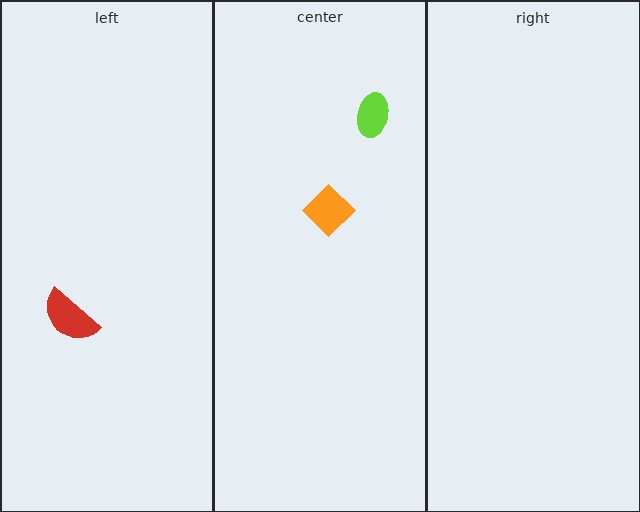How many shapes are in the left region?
1.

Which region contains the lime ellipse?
The center region.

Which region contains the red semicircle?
The left region.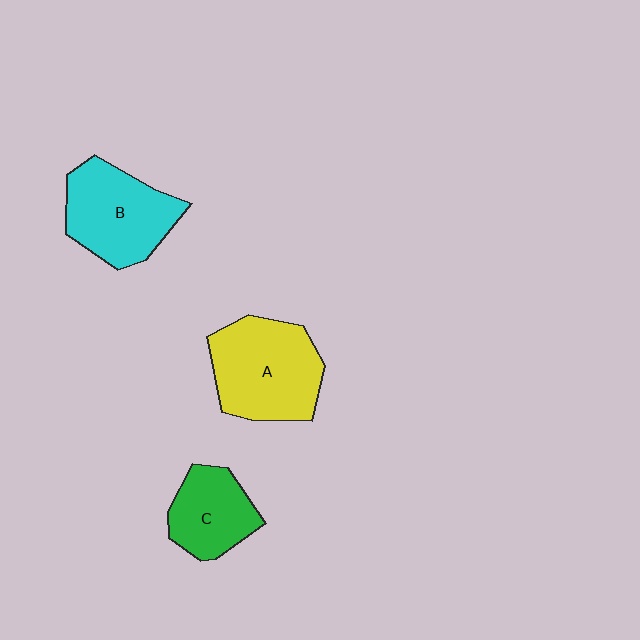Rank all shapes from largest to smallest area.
From largest to smallest: A (yellow), B (cyan), C (green).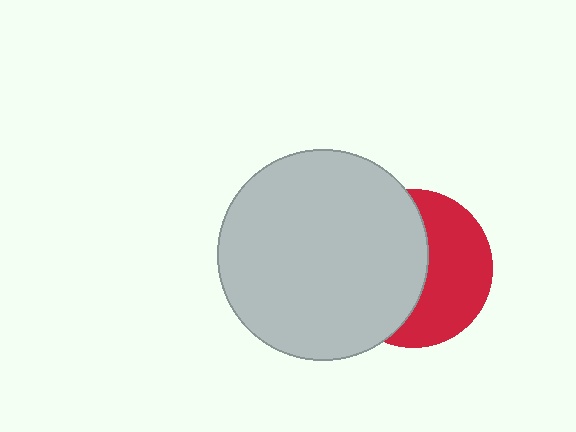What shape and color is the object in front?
The object in front is a light gray circle.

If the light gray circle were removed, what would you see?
You would see the complete red circle.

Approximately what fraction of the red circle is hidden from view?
Roughly 53% of the red circle is hidden behind the light gray circle.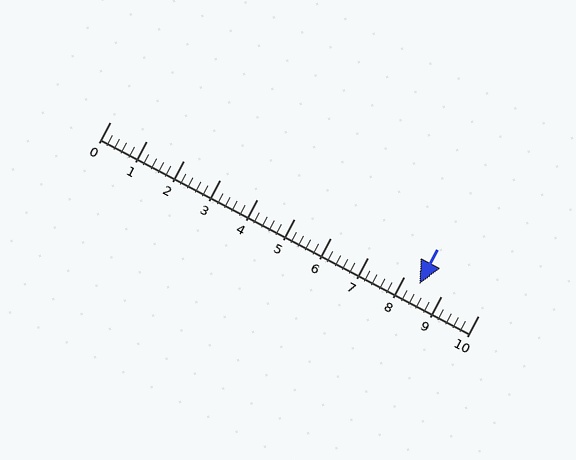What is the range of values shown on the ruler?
The ruler shows values from 0 to 10.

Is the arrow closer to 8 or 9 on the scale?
The arrow is closer to 8.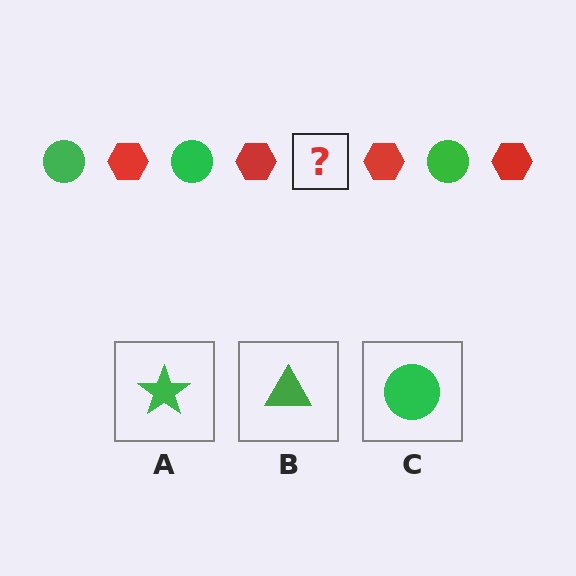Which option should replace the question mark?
Option C.